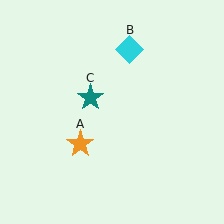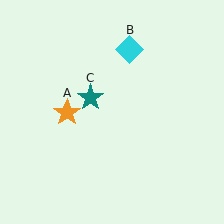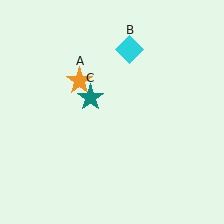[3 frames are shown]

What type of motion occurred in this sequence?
The orange star (object A) rotated clockwise around the center of the scene.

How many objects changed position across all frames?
1 object changed position: orange star (object A).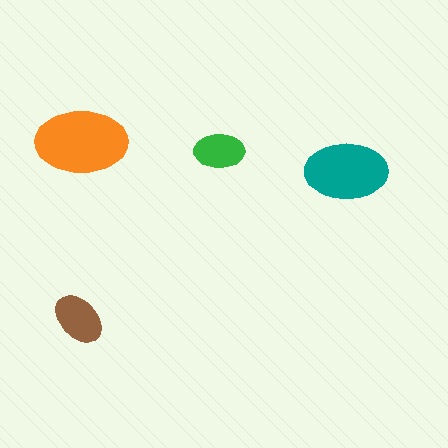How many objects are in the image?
There are 4 objects in the image.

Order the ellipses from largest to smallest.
the orange one, the teal one, the brown one, the green one.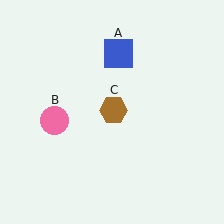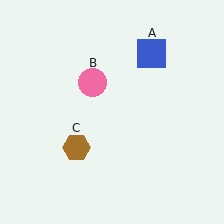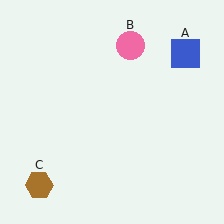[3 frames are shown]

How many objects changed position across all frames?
3 objects changed position: blue square (object A), pink circle (object B), brown hexagon (object C).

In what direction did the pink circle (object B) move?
The pink circle (object B) moved up and to the right.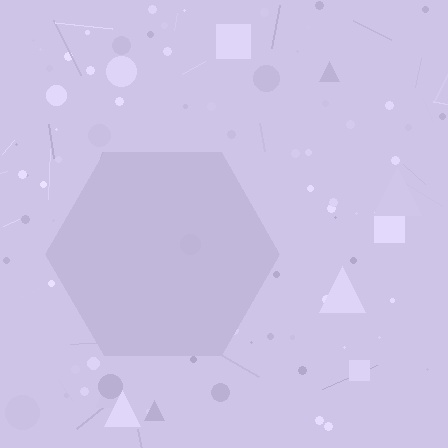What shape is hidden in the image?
A hexagon is hidden in the image.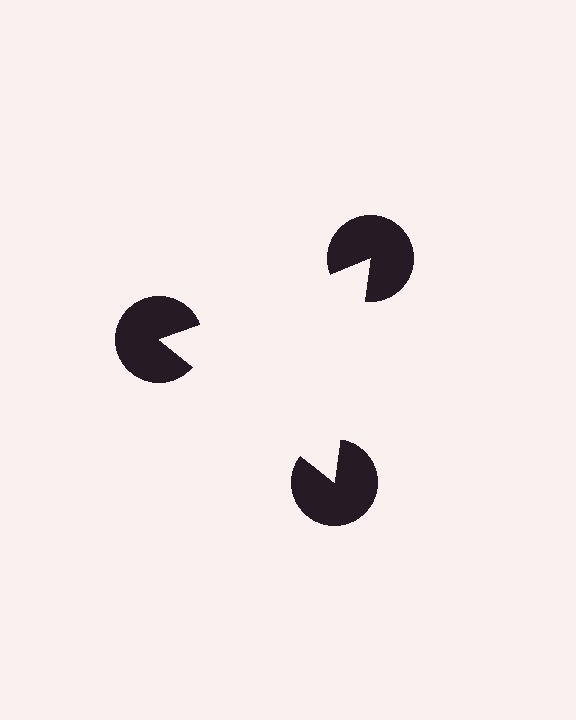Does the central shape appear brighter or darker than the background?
It typically appears slightly brighter than the background, even though no actual brightness change is drawn.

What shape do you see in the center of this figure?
An illusory triangle — its edges are inferred from the aligned wedge cuts in the pac-man discs, not physically drawn.